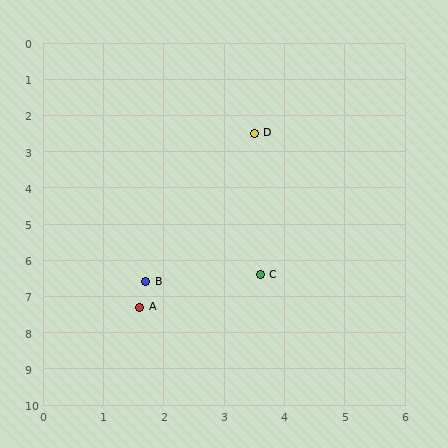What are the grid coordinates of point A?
Point A is at approximately (1.6, 7.3).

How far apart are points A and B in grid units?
Points A and B are about 0.7 grid units apart.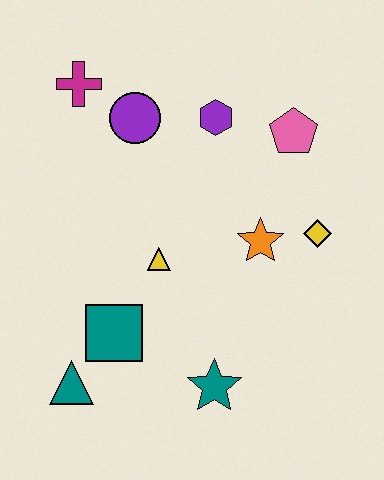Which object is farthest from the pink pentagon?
The teal triangle is farthest from the pink pentagon.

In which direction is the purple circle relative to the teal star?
The purple circle is above the teal star.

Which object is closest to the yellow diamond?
The orange star is closest to the yellow diamond.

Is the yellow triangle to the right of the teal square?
Yes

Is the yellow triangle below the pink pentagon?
Yes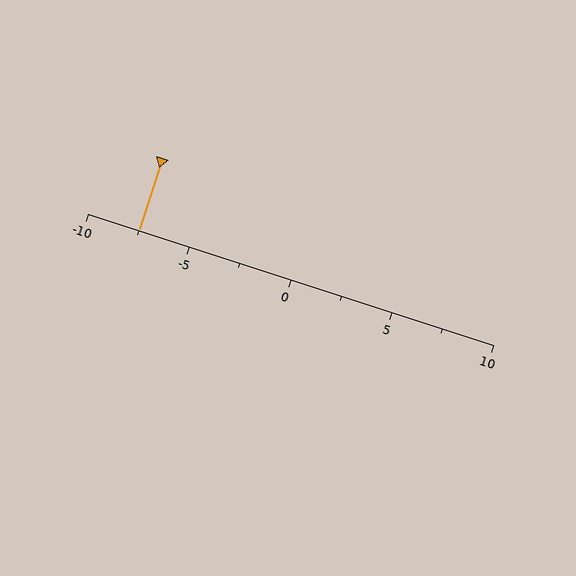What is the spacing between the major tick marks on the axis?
The major ticks are spaced 5 apart.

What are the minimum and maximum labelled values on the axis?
The axis runs from -10 to 10.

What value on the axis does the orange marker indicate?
The marker indicates approximately -7.5.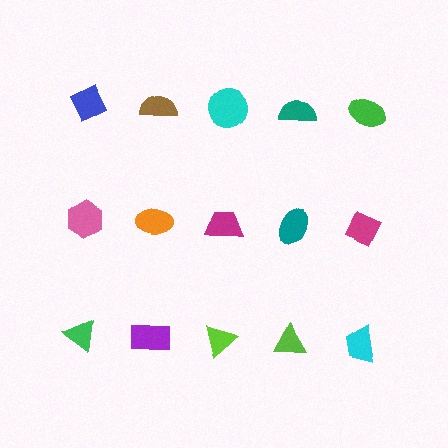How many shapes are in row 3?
5 shapes.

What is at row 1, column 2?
A brown semicircle.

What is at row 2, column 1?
A pink hexagon.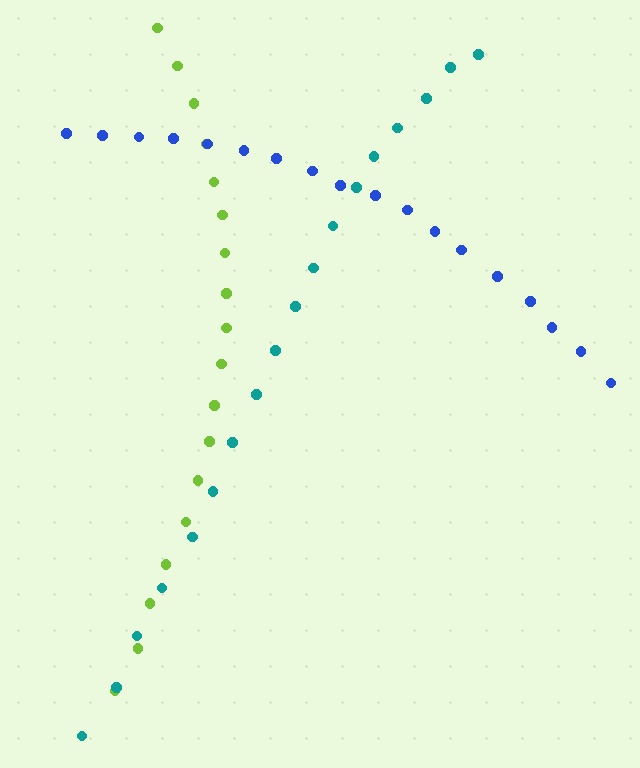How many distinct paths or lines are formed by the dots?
There are 3 distinct paths.